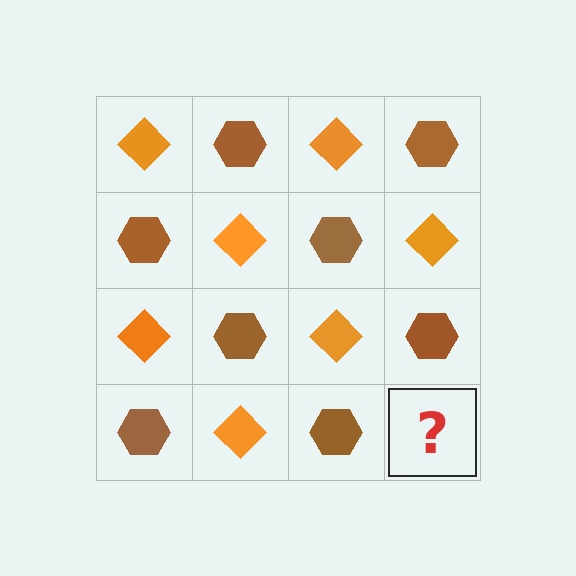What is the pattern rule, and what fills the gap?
The rule is that it alternates orange diamond and brown hexagon in a checkerboard pattern. The gap should be filled with an orange diamond.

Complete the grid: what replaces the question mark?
The question mark should be replaced with an orange diamond.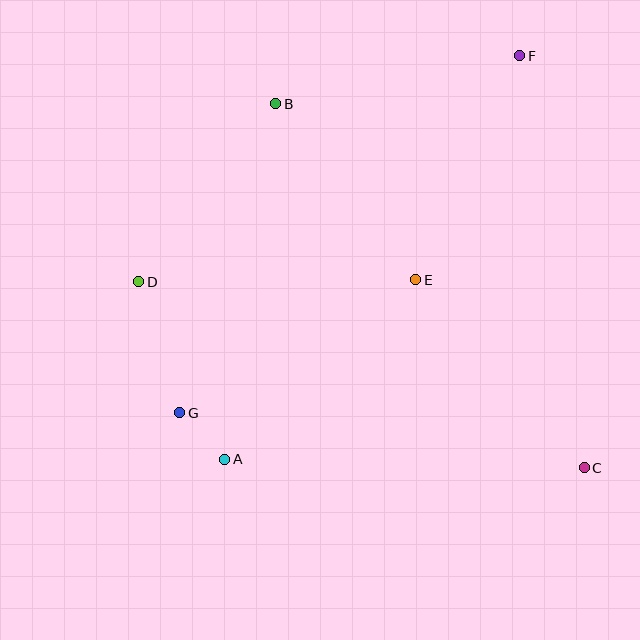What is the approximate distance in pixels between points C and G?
The distance between C and G is approximately 408 pixels.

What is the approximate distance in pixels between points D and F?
The distance between D and F is approximately 443 pixels.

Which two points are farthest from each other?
Points A and F are farthest from each other.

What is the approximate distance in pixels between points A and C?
The distance between A and C is approximately 360 pixels.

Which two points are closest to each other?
Points A and G are closest to each other.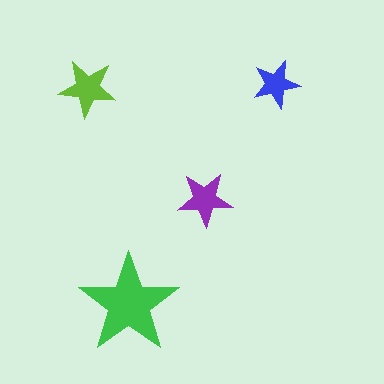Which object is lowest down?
The green star is bottommost.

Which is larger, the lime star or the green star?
The green one.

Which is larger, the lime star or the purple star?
The lime one.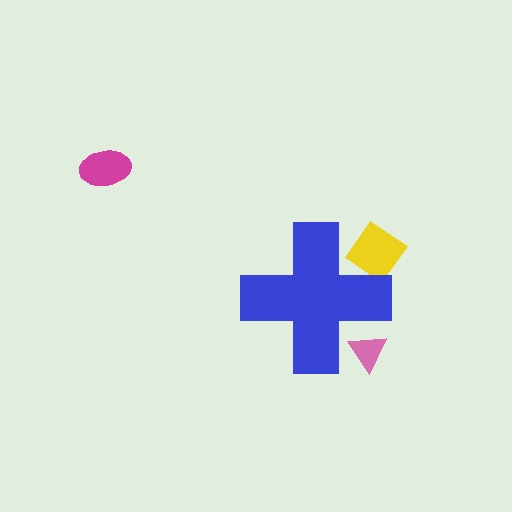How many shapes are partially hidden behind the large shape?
2 shapes are partially hidden.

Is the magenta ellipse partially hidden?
No, the magenta ellipse is fully visible.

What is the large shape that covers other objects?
A blue cross.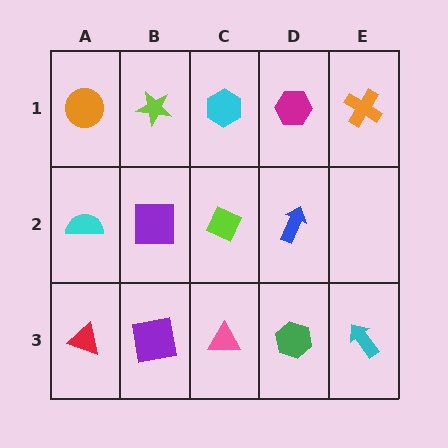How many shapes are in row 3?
5 shapes.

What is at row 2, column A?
A cyan semicircle.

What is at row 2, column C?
A lime diamond.